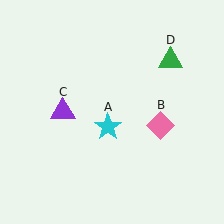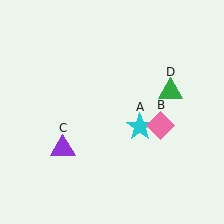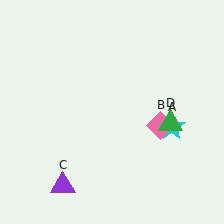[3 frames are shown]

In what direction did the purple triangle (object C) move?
The purple triangle (object C) moved down.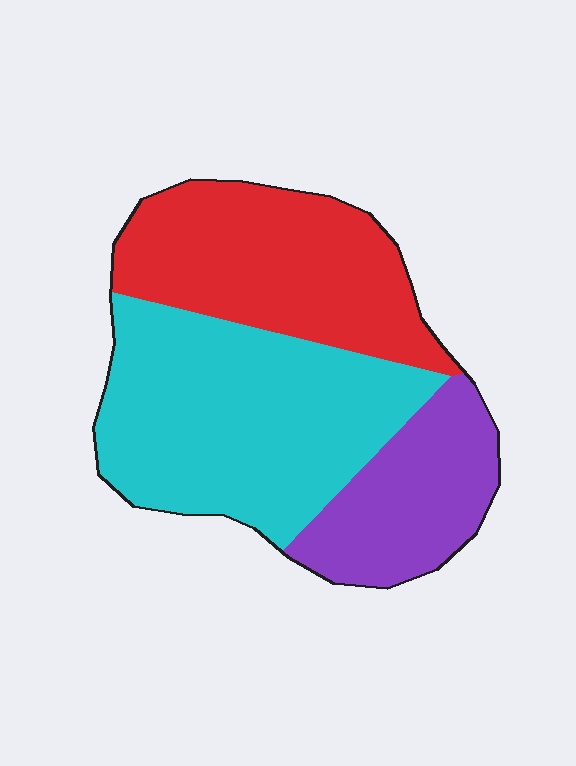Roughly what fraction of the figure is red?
Red takes up about one third (1/3) of the figure.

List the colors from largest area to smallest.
From largest to smallest: cyan, red, purple.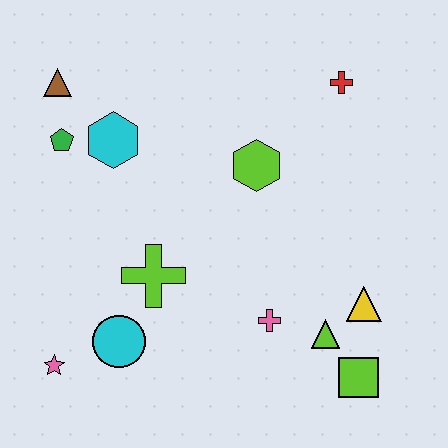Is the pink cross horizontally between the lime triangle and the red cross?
No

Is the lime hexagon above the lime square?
Yes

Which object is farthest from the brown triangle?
The lime square is farthest from the brown triangle.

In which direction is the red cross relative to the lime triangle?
The red cross is above the lime triangle.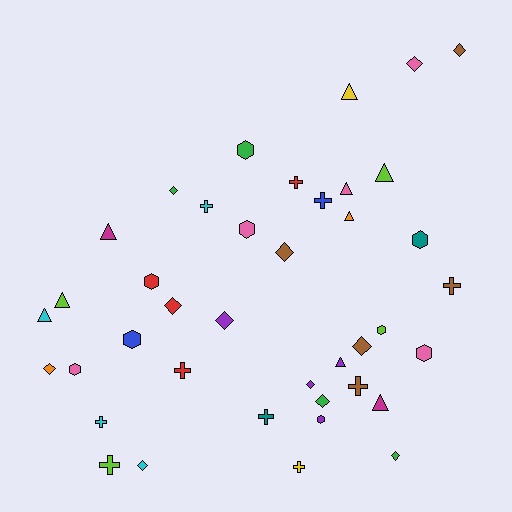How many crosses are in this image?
There are 10 crosses.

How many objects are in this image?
There are 40 objects.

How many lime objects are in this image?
There are 4 lime objects.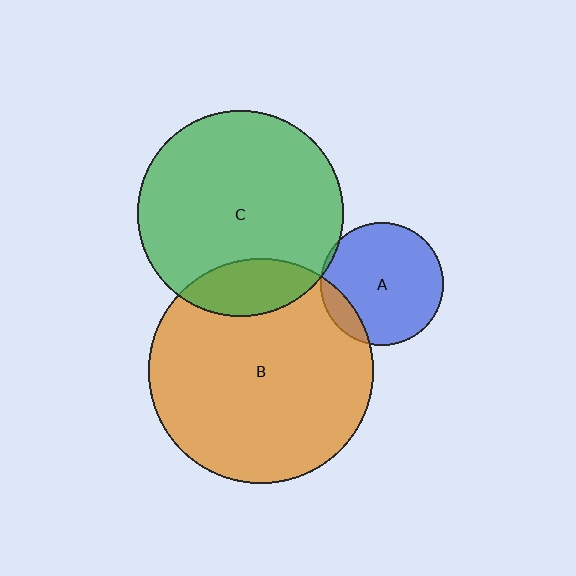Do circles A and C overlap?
Yes.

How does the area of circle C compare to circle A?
Approximately 2.8 times.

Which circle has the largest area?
Circle B (orange).